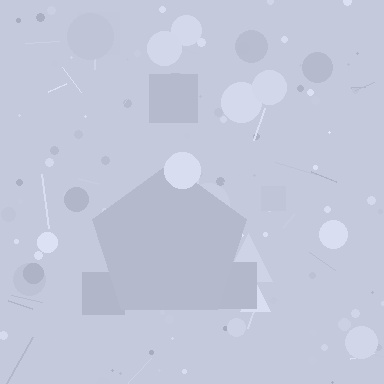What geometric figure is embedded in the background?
A pentagon is embedded in the background.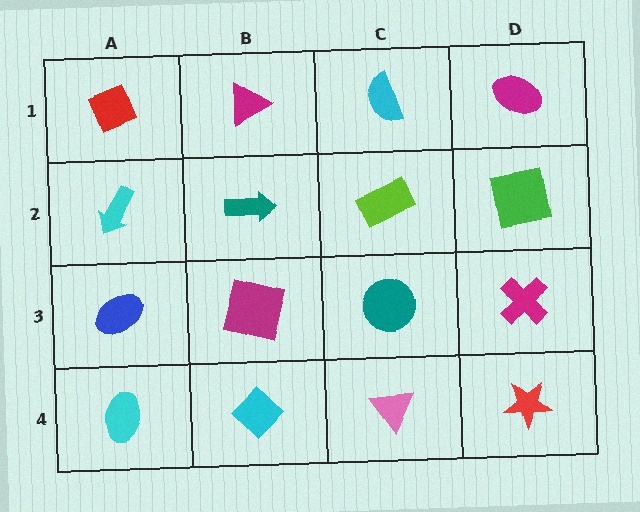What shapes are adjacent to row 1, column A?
A cyan arrow (row 2, column A), a magenta triangle (row 1, column B).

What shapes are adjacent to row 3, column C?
A lime rectangle (row 2, column C), a pink triangle (row 4, column C), a magenta square (row 3, column B), a magenta cross (row 3, column D).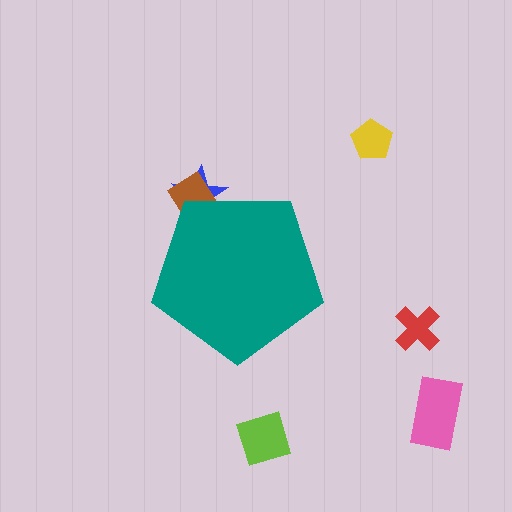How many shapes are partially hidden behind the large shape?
2 shapes are partially hidden.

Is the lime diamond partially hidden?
No, the lime diamond is fully visible.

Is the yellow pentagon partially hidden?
No, the yellow pentagon is fully visible.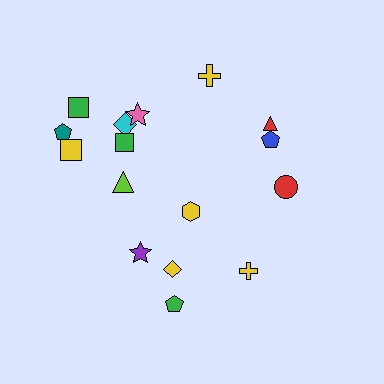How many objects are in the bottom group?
There are 5 objects.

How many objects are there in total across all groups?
There are 16 objects.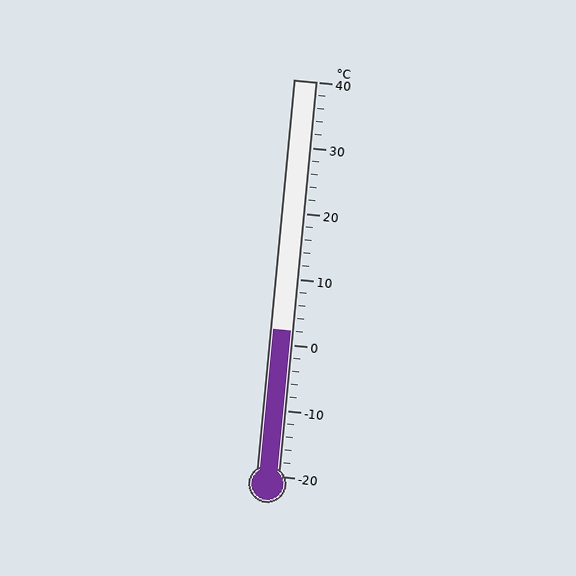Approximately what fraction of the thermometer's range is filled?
The thermometer is filled to approximately 35% of its range.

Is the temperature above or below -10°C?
The temperature is above -10°C.